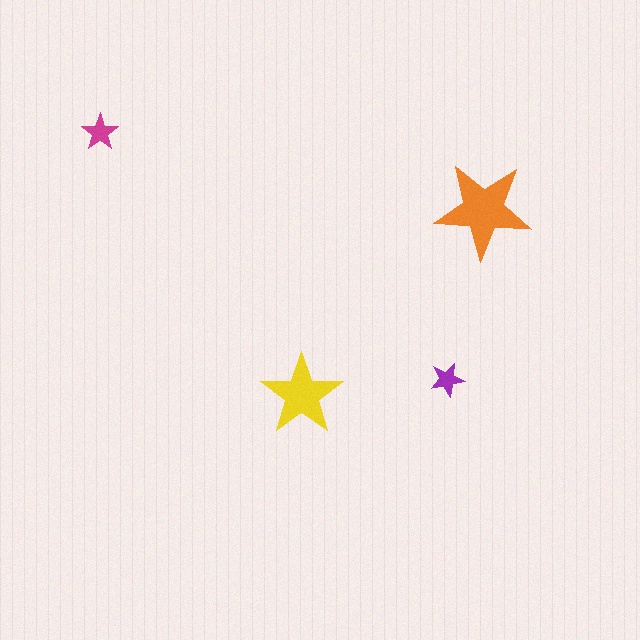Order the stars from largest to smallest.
the orange one, the yellow one, the magenta one, the purple one.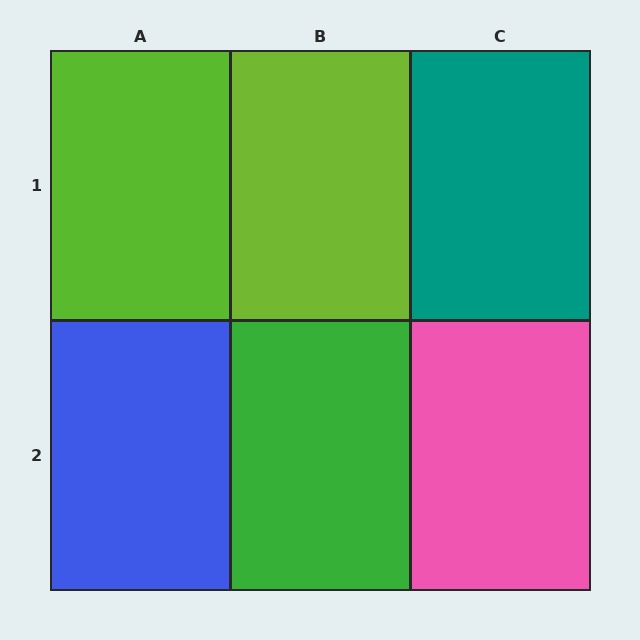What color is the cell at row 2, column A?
Blue.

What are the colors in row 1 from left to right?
Lime, lime, teal.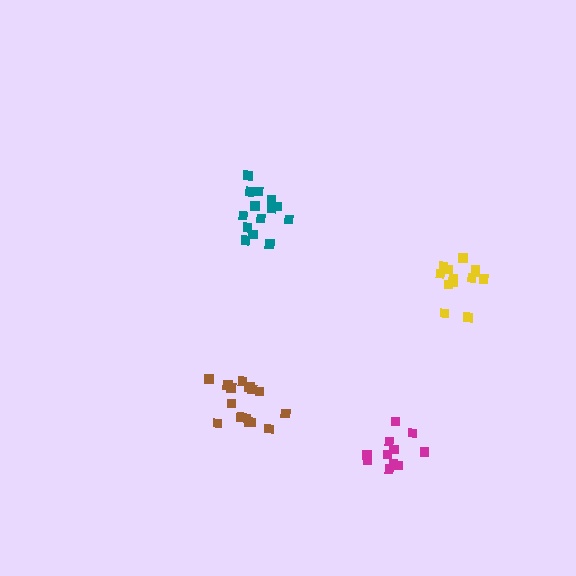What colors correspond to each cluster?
The clusters are colored: magenta, yellow, brown, teal.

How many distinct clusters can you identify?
There are 4 distinct clusters.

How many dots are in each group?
Group 1: 11 dots, Group 2: 14 dots, Group 3: 15 dots, Group 4: 14 dots (54 total).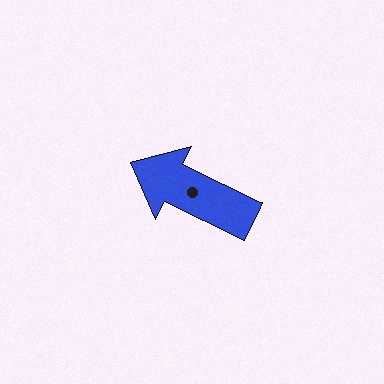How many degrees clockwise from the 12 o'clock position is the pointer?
Approximately 296 degrees.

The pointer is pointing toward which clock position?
Roughly 10 o'clock.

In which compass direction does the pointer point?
Northwest.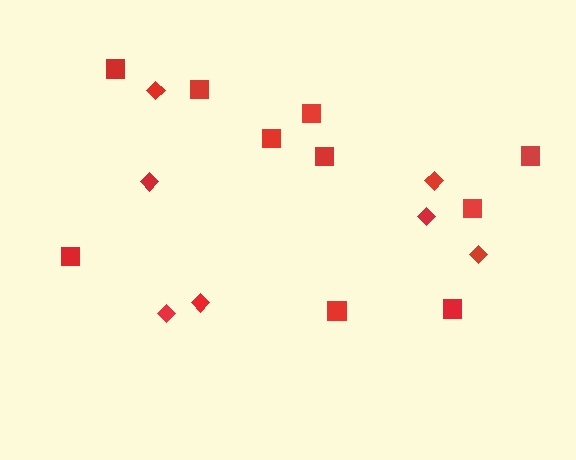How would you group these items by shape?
There are 2 groups: one group of diamonds (7) and one group of squares (10).